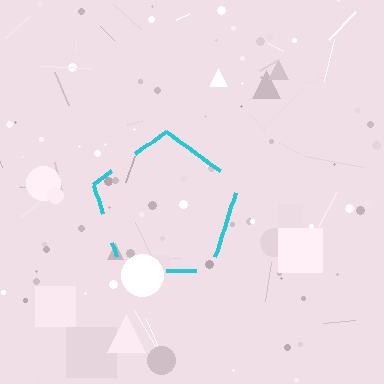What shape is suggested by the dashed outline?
The dashed outline suggests a pentagon.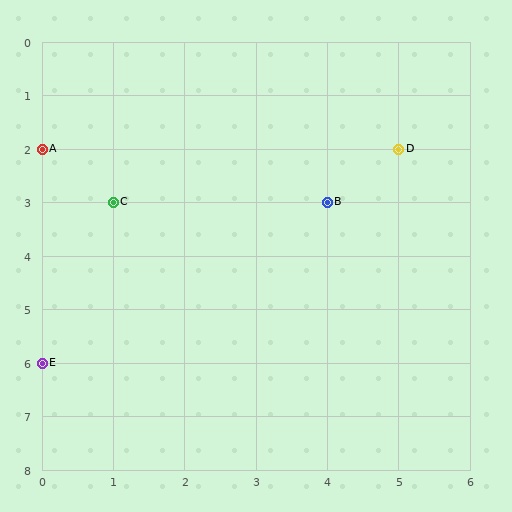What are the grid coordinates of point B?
Point B is at grid coordinates (4, 3).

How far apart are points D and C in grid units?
Points D and C are 4 columns and 1 row apart (about 4.1 grid units diagonally).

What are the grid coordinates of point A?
Point A is at grid coordinates (0, 2).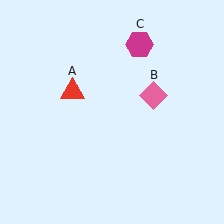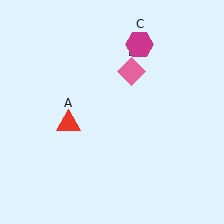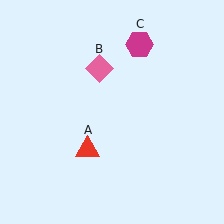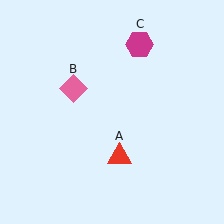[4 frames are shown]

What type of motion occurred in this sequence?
The red triangle (object A), pink diamond (object B) rotated counterclockwise around the center of the scene.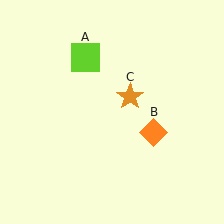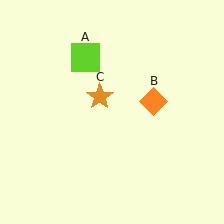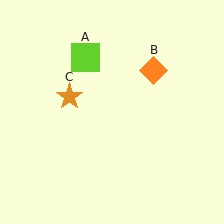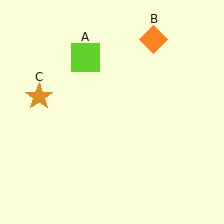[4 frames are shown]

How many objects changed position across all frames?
2 objects changed position: orange diamond (object B), orange star (object C).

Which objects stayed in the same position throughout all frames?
Lime square (object A) remained stationary.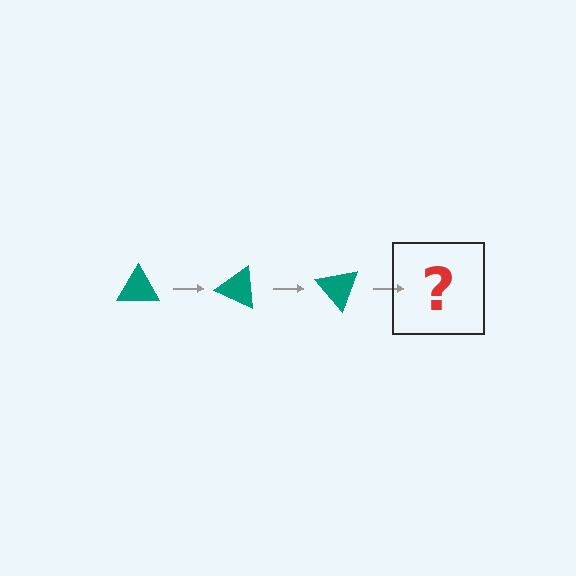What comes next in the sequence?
The next element should be a teal triangle rotated 75 degrees.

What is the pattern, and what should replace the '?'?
The pattern is that the triangle rotates 25 degrees each step. The '?' should be a teal triangle rotated 75 degrees.